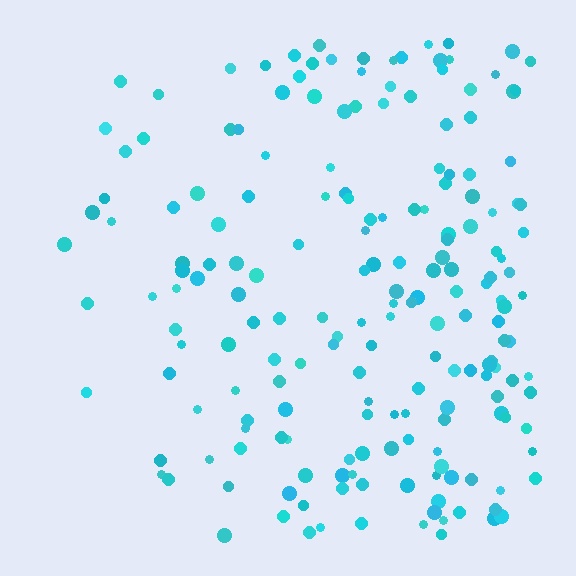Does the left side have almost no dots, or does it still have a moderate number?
Still a moderate number, just noticeably fewer than the right.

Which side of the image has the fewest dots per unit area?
The left.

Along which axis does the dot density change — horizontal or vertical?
Horizontal.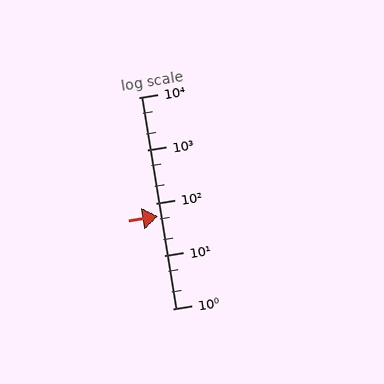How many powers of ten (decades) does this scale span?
The scale spans 4 decades, from 1 to 10000.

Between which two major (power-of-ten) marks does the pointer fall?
The pointer is between 10 and 100.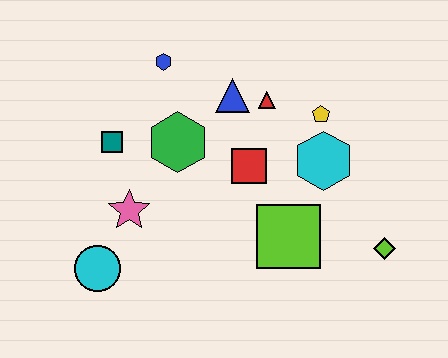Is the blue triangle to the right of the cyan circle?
Yes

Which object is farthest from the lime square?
The blue hexagon is farthest from the lime square.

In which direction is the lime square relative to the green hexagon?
The lime square is to the right of the green hexagon.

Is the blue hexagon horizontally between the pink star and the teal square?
No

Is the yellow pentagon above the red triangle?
No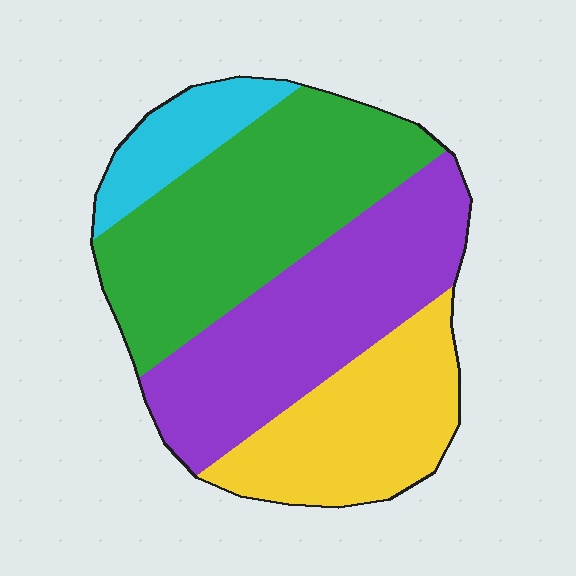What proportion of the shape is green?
Green takes up between a quarter and a half of the shape.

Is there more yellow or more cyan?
Yellow.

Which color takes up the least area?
Cyan, at roughly 10%.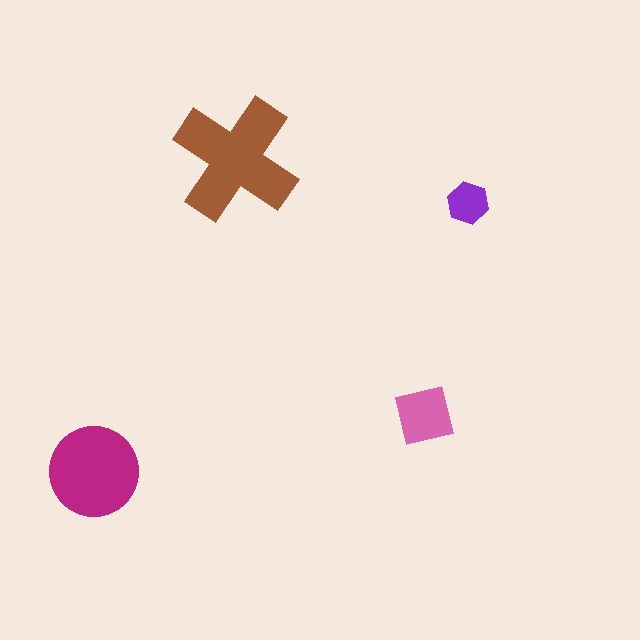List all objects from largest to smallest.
The brown cross, the magenta circle, the pink square, the purple hexagon.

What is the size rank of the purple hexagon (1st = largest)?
4th.